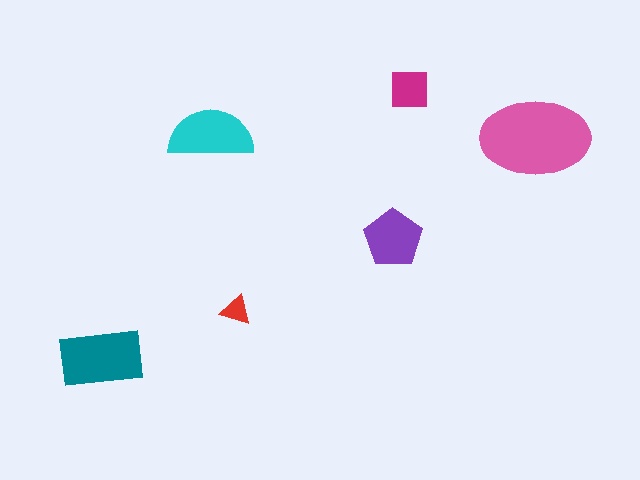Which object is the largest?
The pink ellipse.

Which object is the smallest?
The red triangle.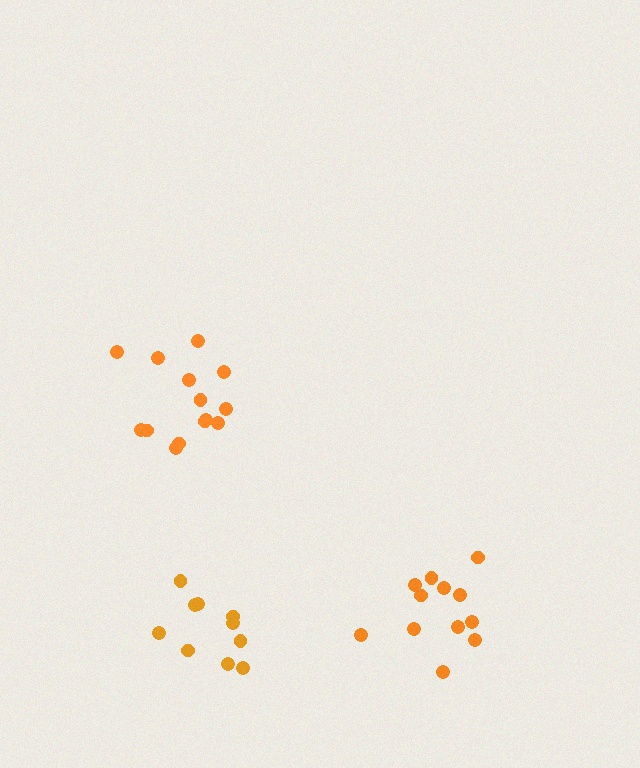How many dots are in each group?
Group 1: 10 dots, Group 2: 12 dots, Group 3: 14 dots (36 total).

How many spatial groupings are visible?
There are 3 spatial groupings.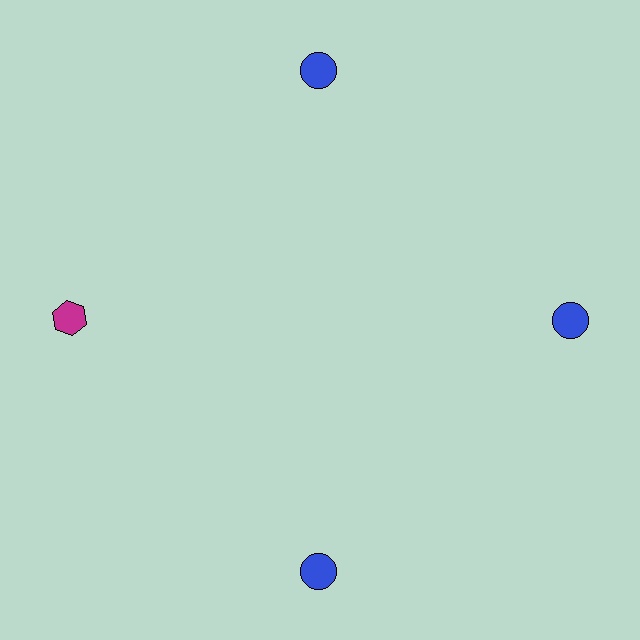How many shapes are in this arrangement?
There are 4 shapes arranged in a ring pattern.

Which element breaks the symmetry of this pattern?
The magenta hexagon at roughly the 9 o'clock position breaks the symmetry. All other shapes are blue circles.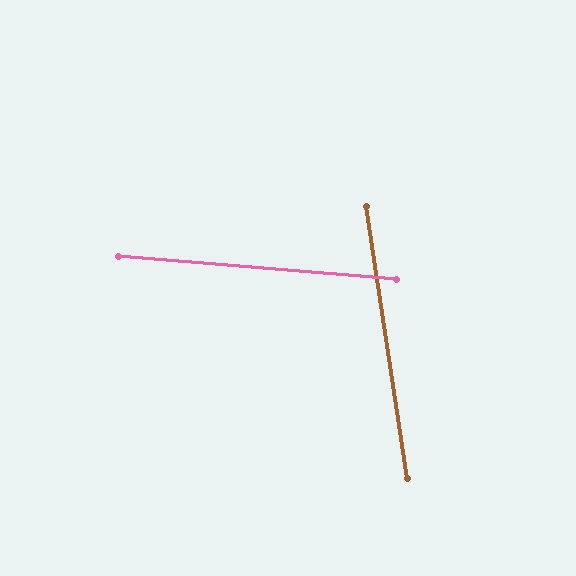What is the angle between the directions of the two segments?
Approximately 77 degrees.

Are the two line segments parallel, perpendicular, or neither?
Neither parallel nor perpendicular — they differ by about 77°.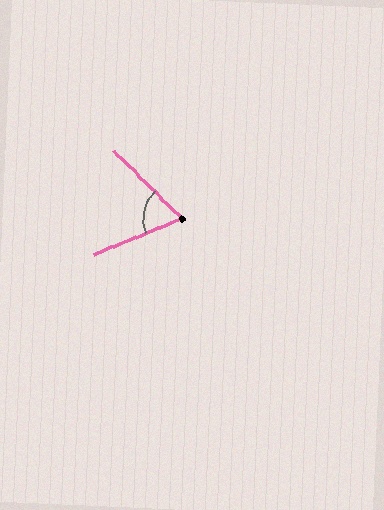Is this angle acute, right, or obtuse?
It is acute.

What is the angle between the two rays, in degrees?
Approximately 67 degrees.